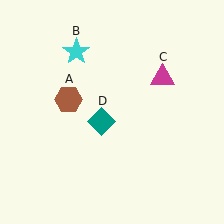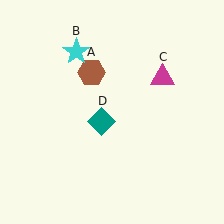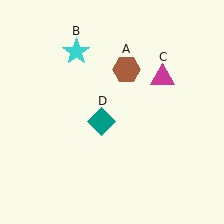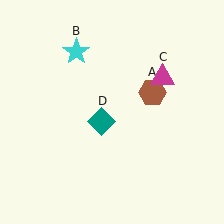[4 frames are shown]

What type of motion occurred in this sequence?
The brown hexagon (object A) rotated clockwise around the center of the scene.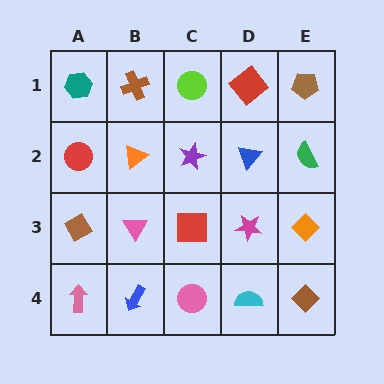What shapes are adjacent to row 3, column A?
A red circle (row 2, column A), a pink arrow (row 4, column A), a pink triangle (row 3, column B).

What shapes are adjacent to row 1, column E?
A green semicircle (row 2, column E), a red diamond (row 1, column D).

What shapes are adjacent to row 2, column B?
A brown cross (row 1, column B), a pink triangle (row 3, column B), a red circle (row 2, column A), a purple star (row 2, column C).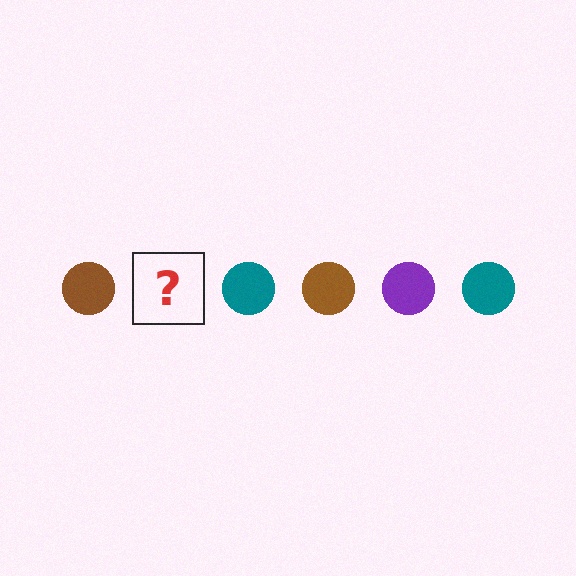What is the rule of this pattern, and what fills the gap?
The rule is that the pattern cycles through brown, purple, teal circles. The gap should be filled with a purple circle.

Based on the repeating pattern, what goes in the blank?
The blank should be a purple circle.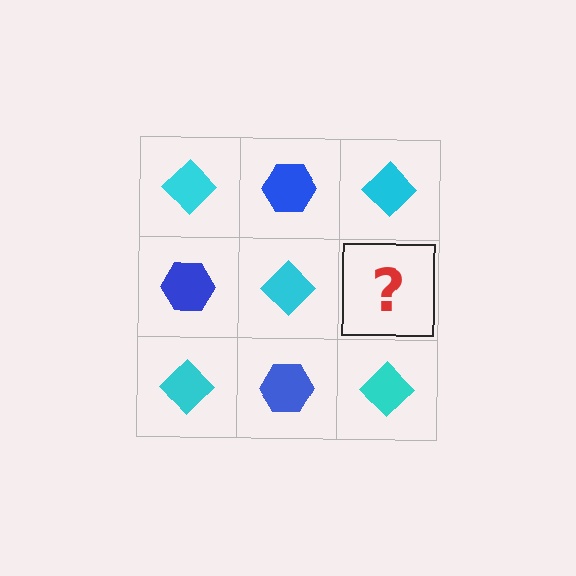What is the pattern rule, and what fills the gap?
The rule is that it alternates cyan diamond and blue hexagon in a checkerboard pattern. The gap should be filled with a blue hexagon.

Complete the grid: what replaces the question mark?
The question mark should be replaced with a blue hexagon.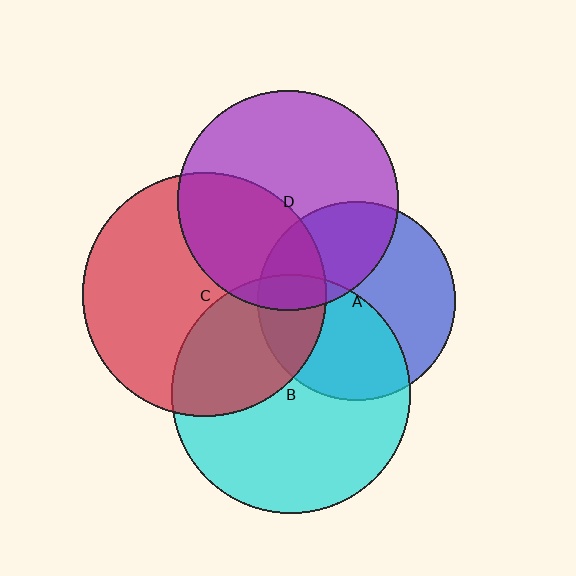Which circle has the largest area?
Circle C (red).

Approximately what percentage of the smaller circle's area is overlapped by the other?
Approximately 35%.